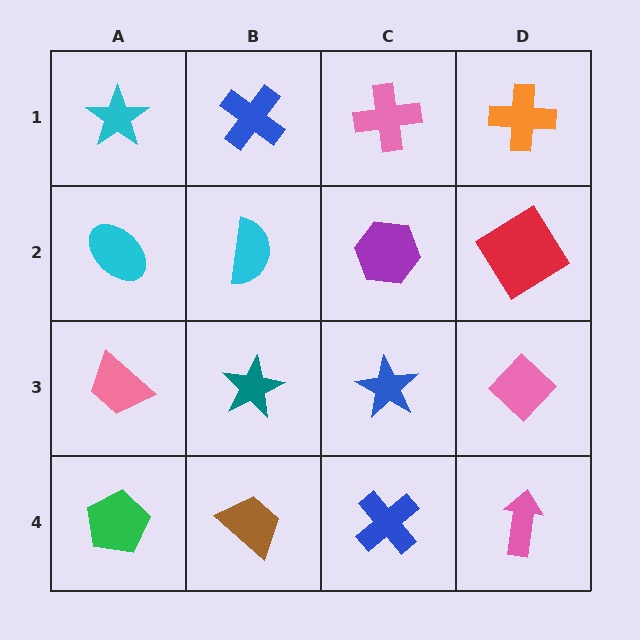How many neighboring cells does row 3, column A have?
3.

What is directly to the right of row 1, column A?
A blue cross.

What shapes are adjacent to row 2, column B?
A blue cross (row 1, column B), a teal star (row 3, column B), a cyan ellipse (row 2, column A), a purple hexagon (row 2, column C).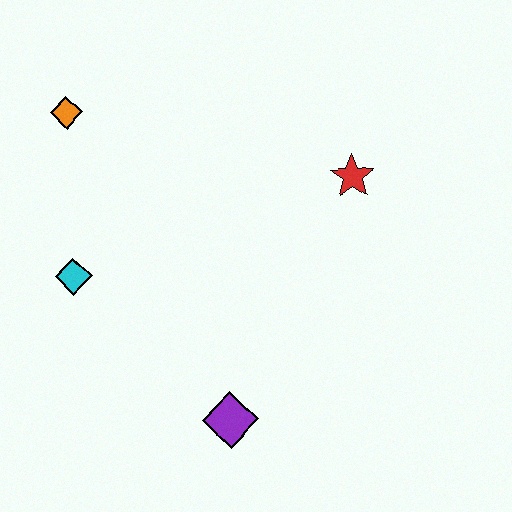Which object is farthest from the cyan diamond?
The red star is farthest from the cyan diamond.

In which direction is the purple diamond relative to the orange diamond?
The purple diamond is below the orange diamond.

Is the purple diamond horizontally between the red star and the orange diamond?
Yes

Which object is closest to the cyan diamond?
The orange diamond is closest to the cyan diamond.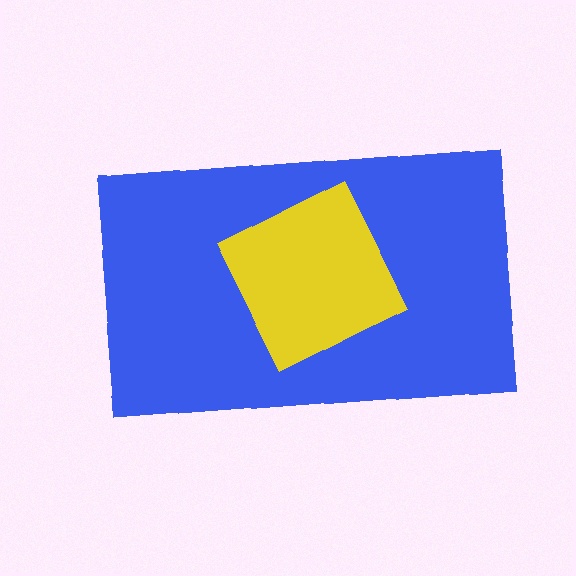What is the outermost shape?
The blue rectangle.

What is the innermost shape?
The yellow square.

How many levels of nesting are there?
2.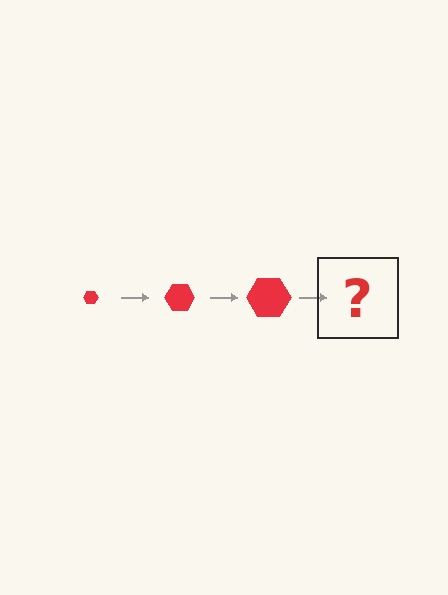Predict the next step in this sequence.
The next step is a red hexagon, larger than the previous one.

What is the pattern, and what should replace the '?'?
The pattern is that the hexagon gets progressively larger each step. The '?' should be a red hexagon, larger than the previous one.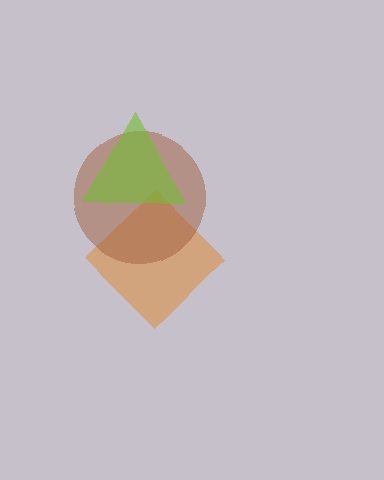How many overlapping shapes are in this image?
There are 3 overlapping shapes in the image.